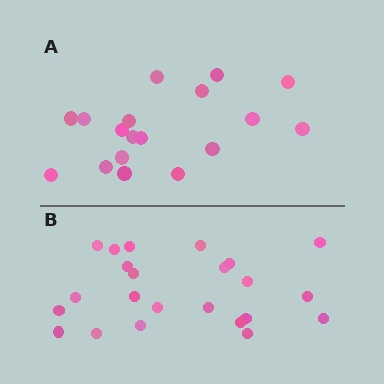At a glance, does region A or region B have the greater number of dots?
Region B (the bottom region) has more dots.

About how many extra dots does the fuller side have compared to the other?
Region B has about 5 more dots than region A.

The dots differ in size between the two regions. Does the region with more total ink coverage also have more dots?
No. Region A has more total ink coverage because its dots are larger, but region B actually contains more individual dots. Total area can be misleading — the number of items is what matters here.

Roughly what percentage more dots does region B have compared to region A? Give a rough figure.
About 30% more.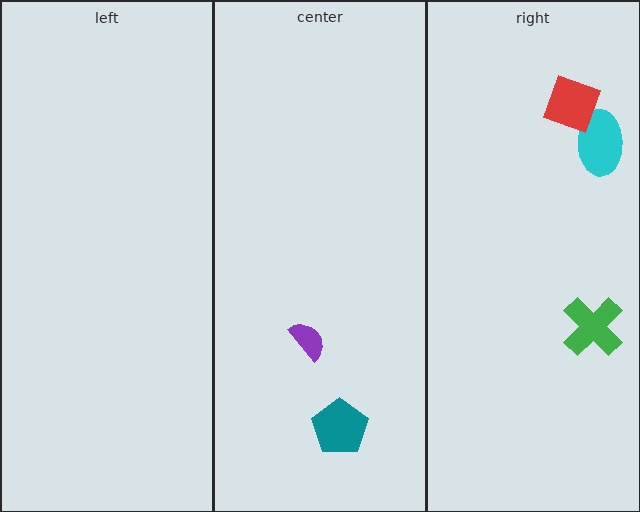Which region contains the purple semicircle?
The center region.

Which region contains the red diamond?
The right region.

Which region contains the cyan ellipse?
The right region.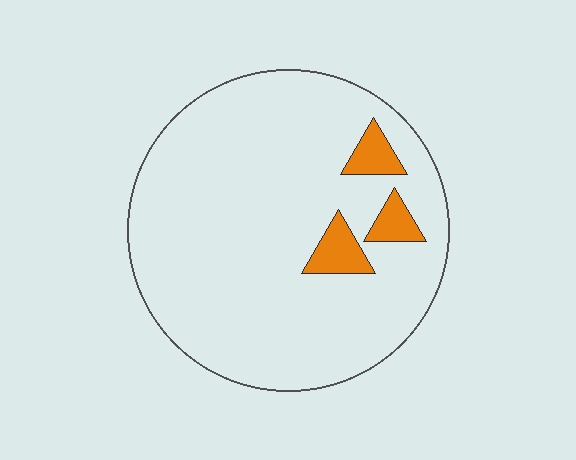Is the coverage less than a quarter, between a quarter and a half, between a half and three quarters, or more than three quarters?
Less than a quarter.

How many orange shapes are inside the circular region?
3.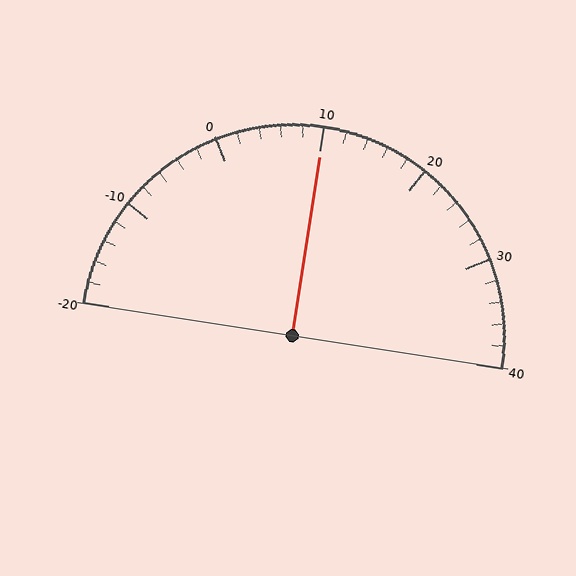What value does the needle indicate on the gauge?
The needle indicates approximately 10.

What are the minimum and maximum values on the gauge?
The gauge ranges from -20 to 40.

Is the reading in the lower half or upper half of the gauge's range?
The reading is in the upper half of the range (-20 to 40).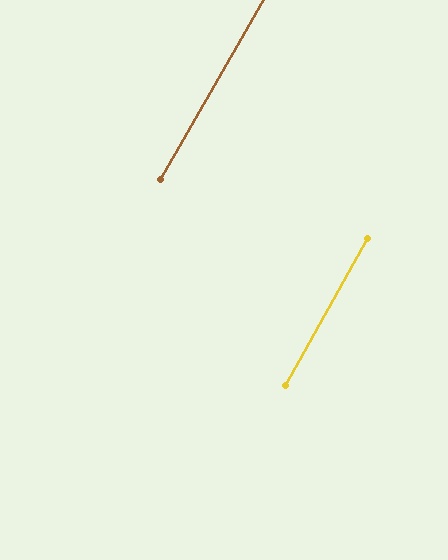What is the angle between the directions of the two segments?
Approximately 0 degrees.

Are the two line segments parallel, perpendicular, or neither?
Parallel — their directions differ by only 0.2°.